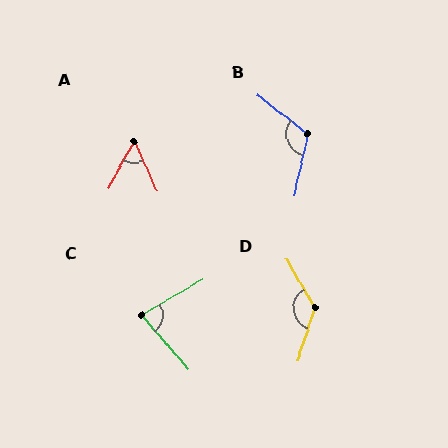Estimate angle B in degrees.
Approximately 114 degrees.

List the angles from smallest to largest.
A (53°), C (79°), B (114°), D (131°).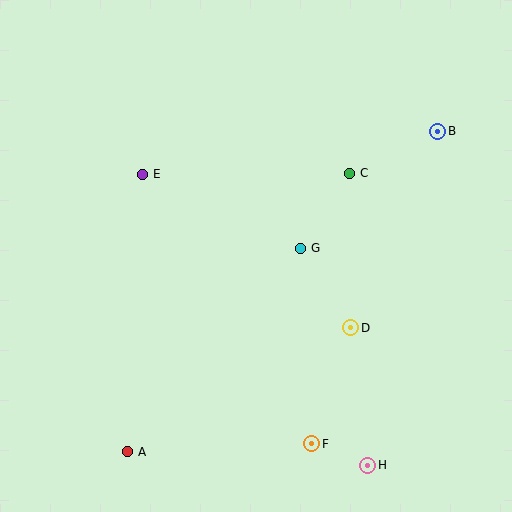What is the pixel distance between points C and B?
The distance between C and B is 97 pixels.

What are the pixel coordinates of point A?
Point A is at (128, 452).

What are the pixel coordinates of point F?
Point F is at (312, 444).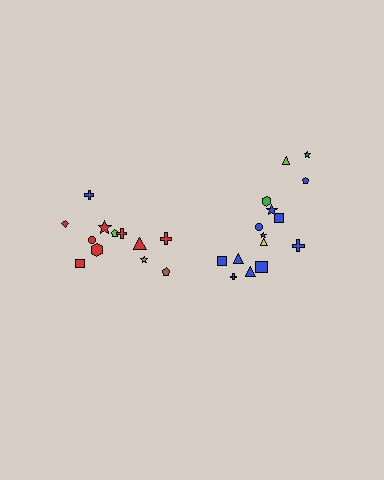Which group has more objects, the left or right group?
The right group.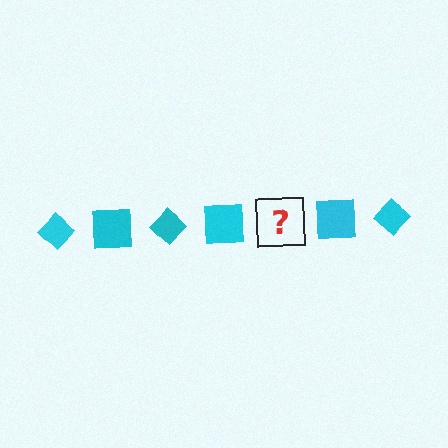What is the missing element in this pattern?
The missing element is a cyan diamond.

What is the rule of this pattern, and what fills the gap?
The rule is that the pattern cycles through diamond, square shapes in cyan. The gap should be filled with a cyan diamond.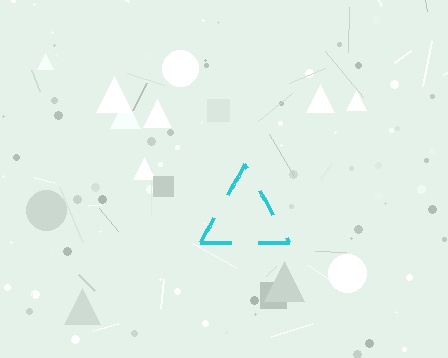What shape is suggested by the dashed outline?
The dashed outline suggests a triangle.